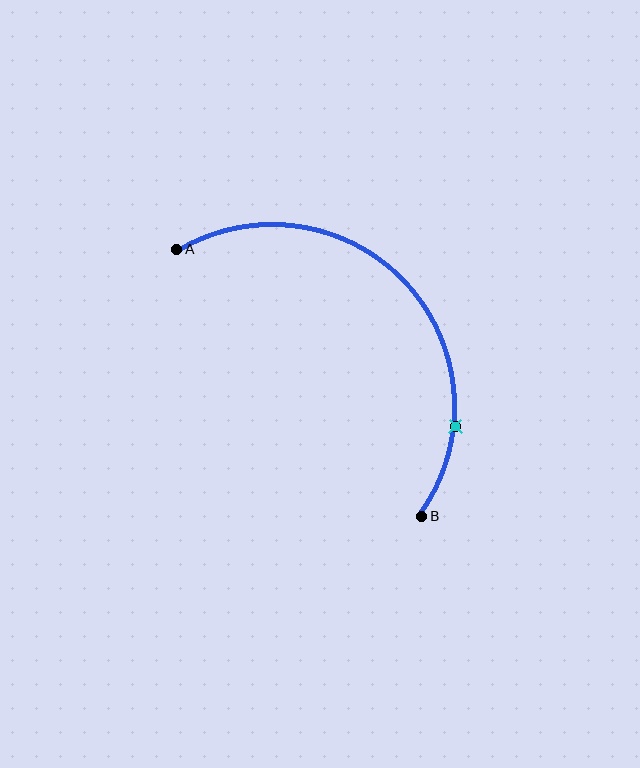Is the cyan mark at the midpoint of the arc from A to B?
No. The cyan mark lies on the arc but is closer to endpoint B. The arc midpoint would be at the point on the curve equidistant along the arc from both A and B.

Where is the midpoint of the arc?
The arc midpoint is the point on the curve farthest from the straight line joining A and B. It sits above and to the right of that line.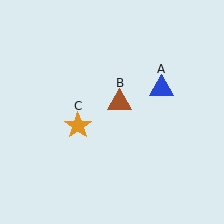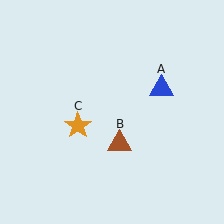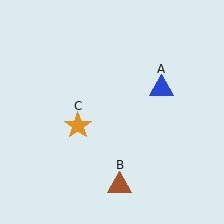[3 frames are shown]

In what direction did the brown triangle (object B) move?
The brown triangle (object B) moved down.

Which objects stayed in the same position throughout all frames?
Blue triangle (object A) and orange star (object C) remained stationary.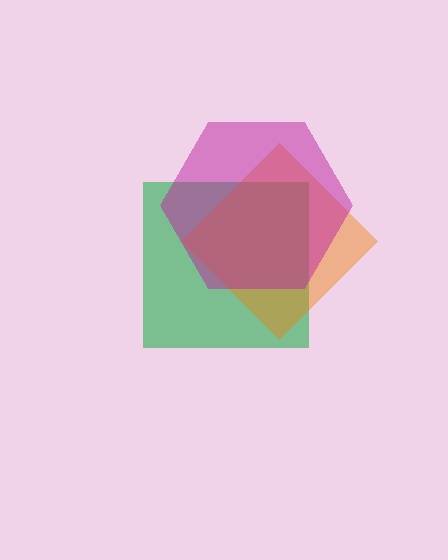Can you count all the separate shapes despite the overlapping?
Yes, there are 3 separate shapes.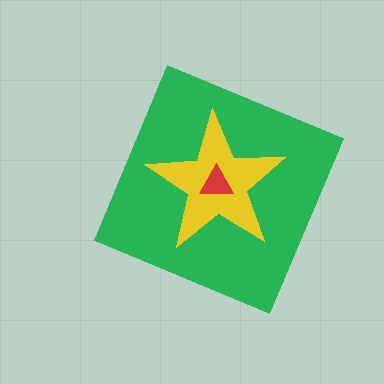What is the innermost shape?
The red triangle.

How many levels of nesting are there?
3.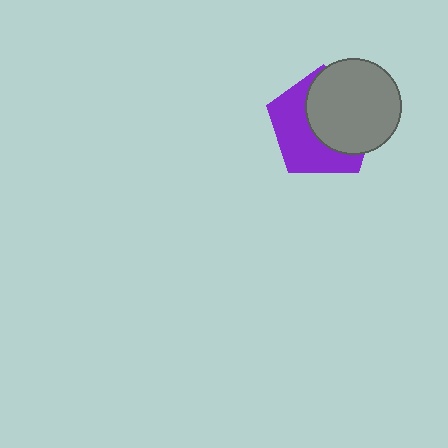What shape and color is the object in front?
The object in front is a gray circle.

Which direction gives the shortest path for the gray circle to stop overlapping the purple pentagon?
Moving right gives the shortest separation.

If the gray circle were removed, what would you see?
You would see the complete purple pentagon.